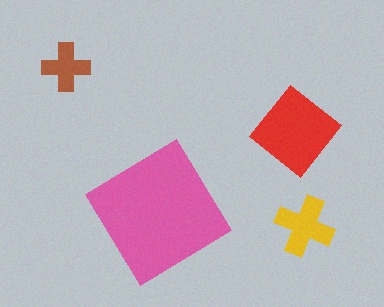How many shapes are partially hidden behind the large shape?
0 shapes are partially hidden.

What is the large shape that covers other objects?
A pink diamond.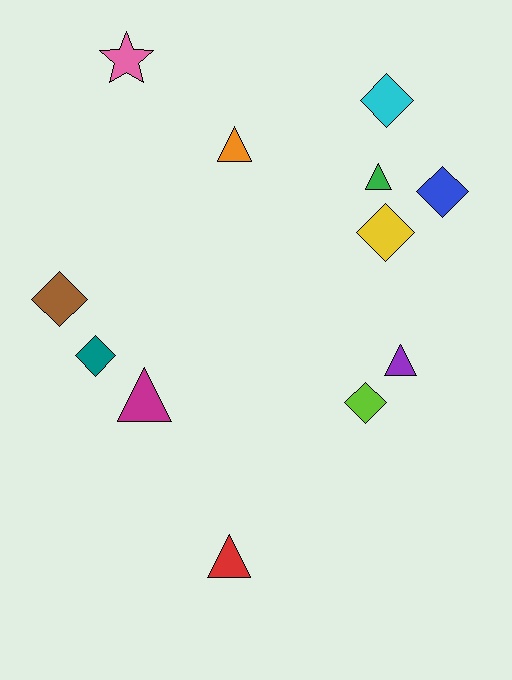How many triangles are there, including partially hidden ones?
There are 5 triangles.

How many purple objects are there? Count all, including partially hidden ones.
There is 1 purple object.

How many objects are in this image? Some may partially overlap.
There are 12 objects.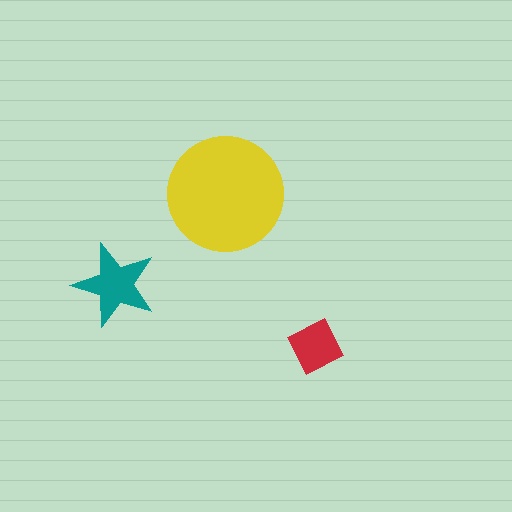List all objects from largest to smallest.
The yellow circle, the teal star, the red square.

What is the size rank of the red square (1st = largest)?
3rd.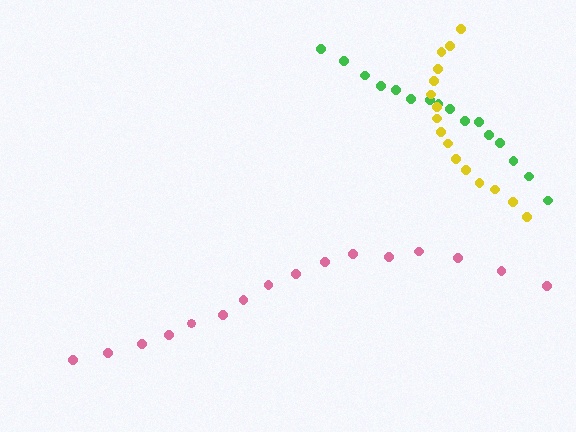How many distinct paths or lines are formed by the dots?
There are 3 distinct paths.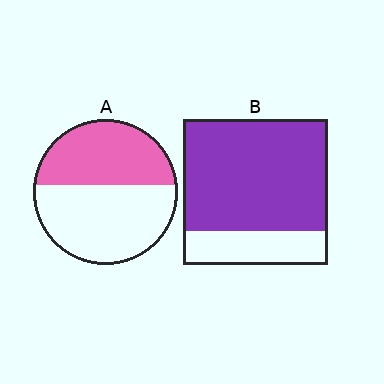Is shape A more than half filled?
No.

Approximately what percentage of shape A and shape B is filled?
A is approximately 45% and B is approximately 75%.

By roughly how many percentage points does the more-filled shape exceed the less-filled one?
By roughly 35 percentage points (B over A).